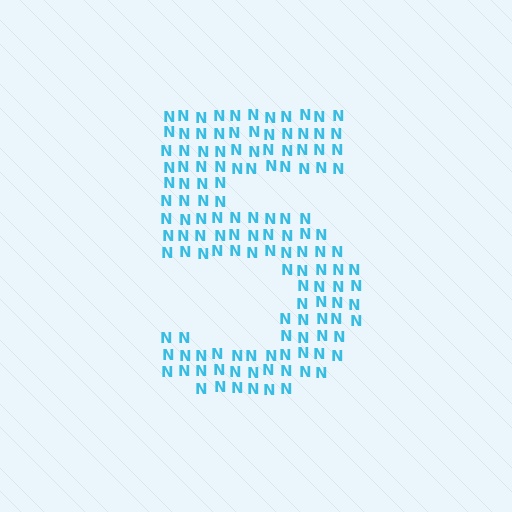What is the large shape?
The large shape is the digit 5.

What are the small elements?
The small elements are letter N's.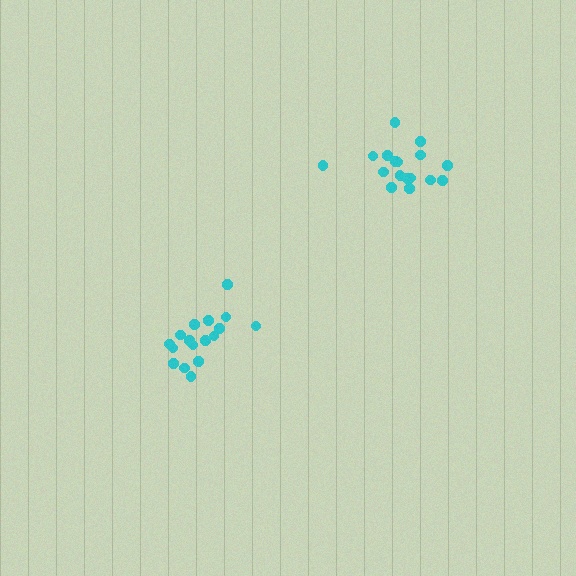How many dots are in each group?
Group 1: 17 dots, Group 2: 17 dots (34 total).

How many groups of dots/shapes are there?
There are 2 groups.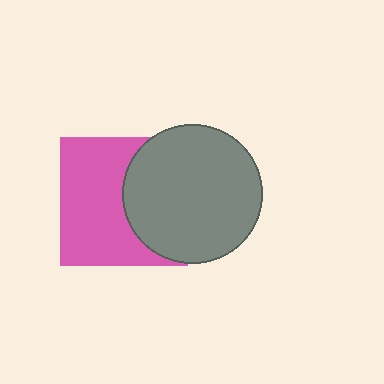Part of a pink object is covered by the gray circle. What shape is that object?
It is a square.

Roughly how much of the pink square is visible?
About half of it is visible (roughly 59%).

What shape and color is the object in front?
The object in front is a gray circle.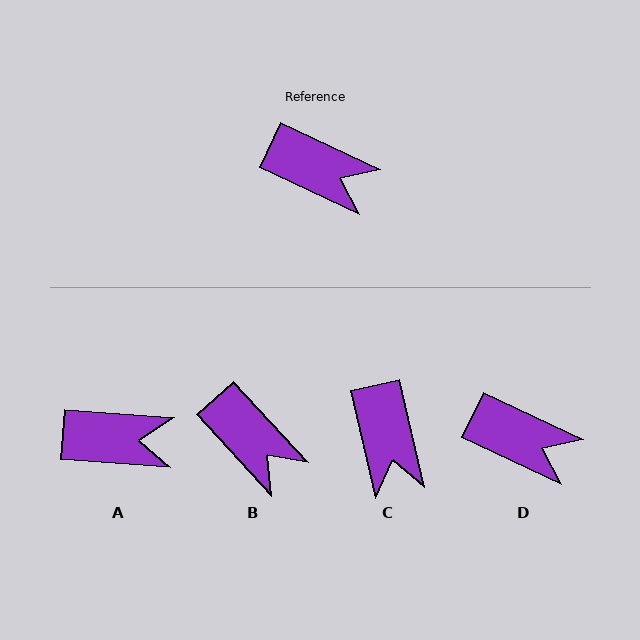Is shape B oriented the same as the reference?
No, it is off by about 22 degrees.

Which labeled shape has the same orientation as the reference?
D.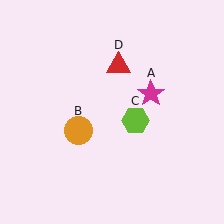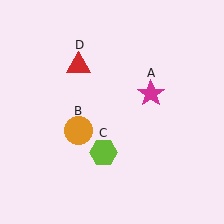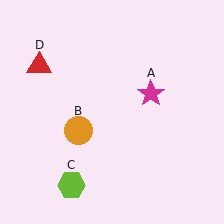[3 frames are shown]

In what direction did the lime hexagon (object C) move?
The lime hexagon (object C) moved down and to the left.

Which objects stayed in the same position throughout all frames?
Magenta star (object A) and orange circle (object B) remained stationary.